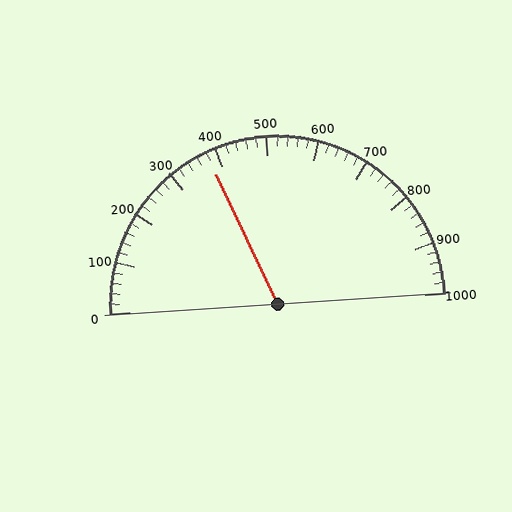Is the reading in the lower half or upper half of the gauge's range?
The reading is in the lower half of the range (0 to 1000).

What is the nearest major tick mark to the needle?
The nearest major tick mark is 400.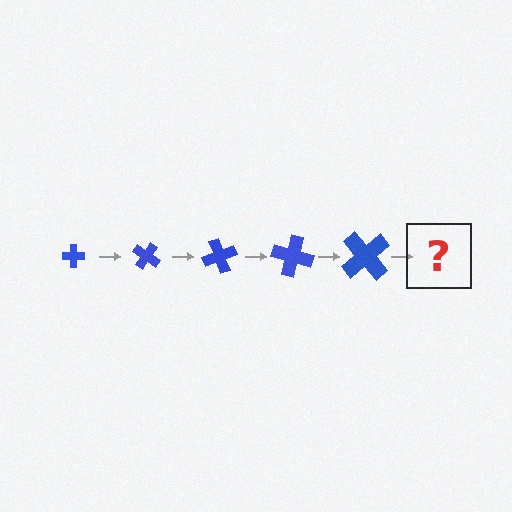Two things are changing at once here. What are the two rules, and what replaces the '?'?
The two rules are that the cross grows larger each step and it rotates 35 degrees each step. The '?' should be a cross, larger than the previous one and rotated 175 degrees from the start.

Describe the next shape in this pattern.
It should be a cross, larger than the previous one and rotated 175 degrees from the start.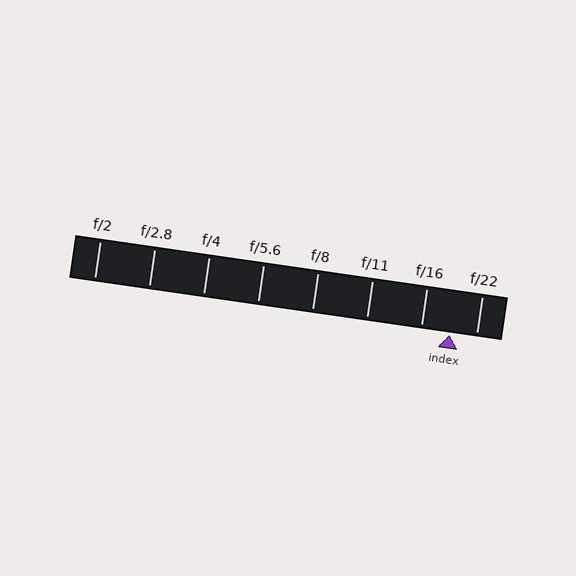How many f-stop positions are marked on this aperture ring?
There are 8 f-stop positions marked.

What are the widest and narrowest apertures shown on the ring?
The widest aperture shown is f/2 and the narrowest is f/22.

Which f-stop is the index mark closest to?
The index mark is closest to f/22.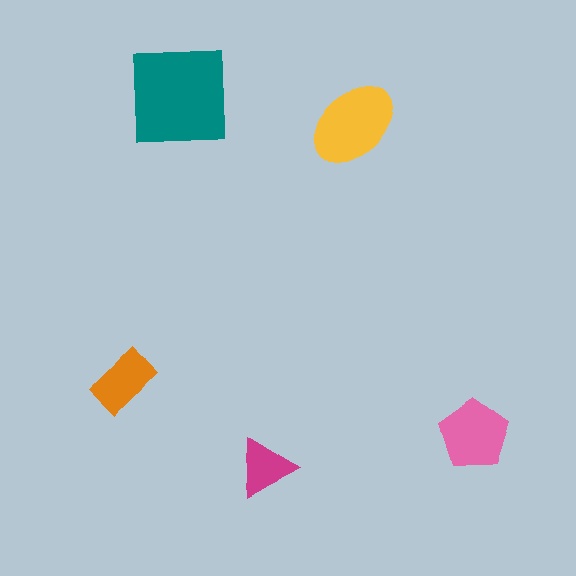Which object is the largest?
The teal square.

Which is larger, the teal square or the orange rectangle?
The teal square.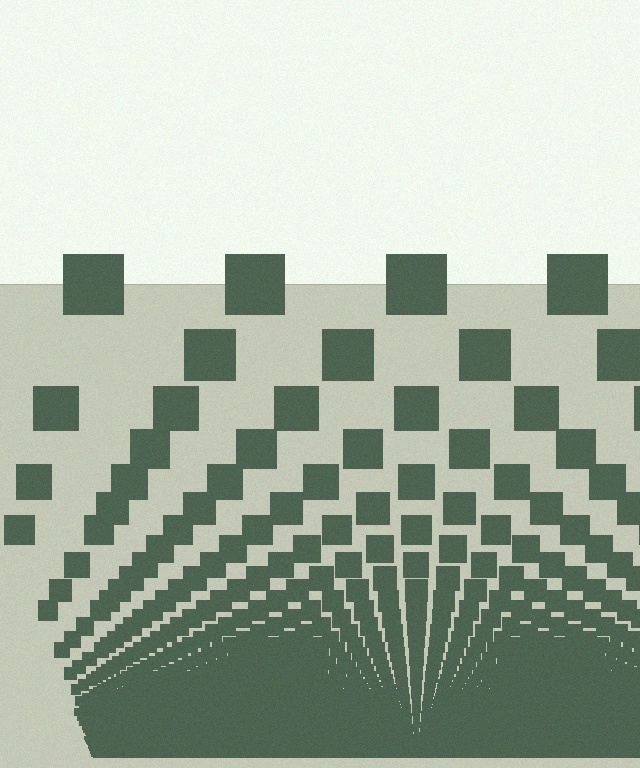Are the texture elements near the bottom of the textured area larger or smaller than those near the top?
Smaller. The gradient is inverted — elements near the bottom are smaller and denser.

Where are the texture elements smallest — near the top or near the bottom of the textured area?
Near the bottom.